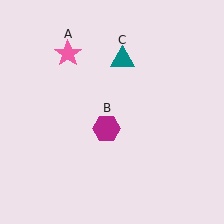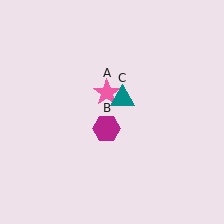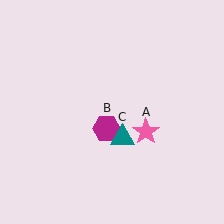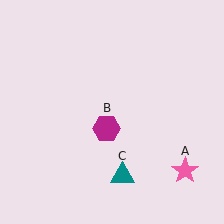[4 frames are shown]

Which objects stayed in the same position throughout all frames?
Magenta hexagon (object B) remained stationary.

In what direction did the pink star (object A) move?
The pink star (object A) moved down and to the right.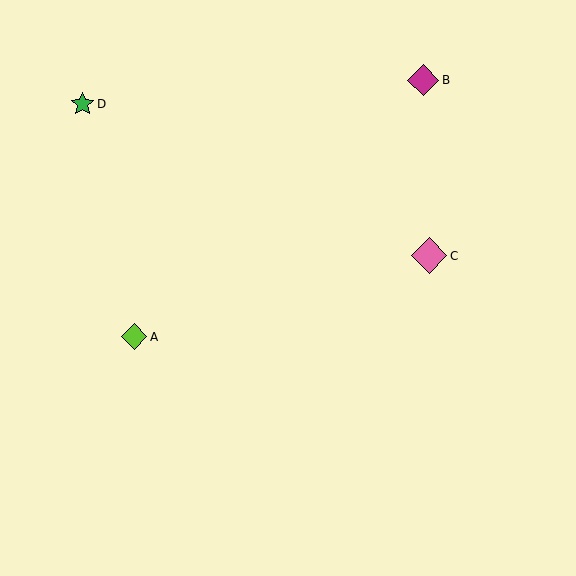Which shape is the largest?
The pink diamond (labeled C) is the largest.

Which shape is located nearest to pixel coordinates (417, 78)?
The magenta diamond (labeled B) at (423, 80) is nearest to that location.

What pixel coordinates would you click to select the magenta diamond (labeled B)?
Click at (423, 80) to select the magenta diamond B.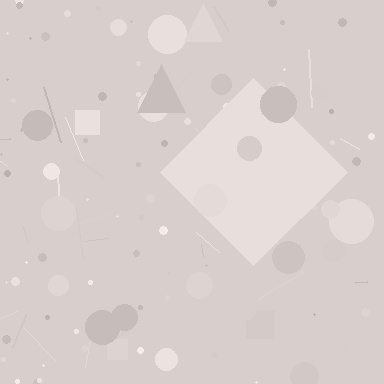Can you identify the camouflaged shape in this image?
The camouflaged shape is a diamond.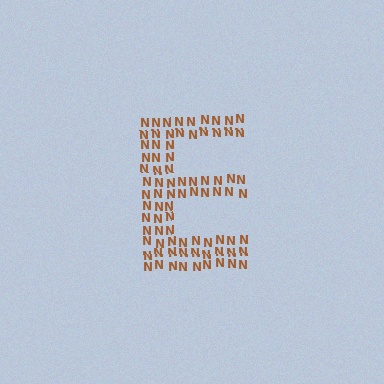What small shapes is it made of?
It is made of small letter N's.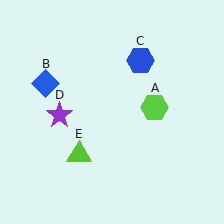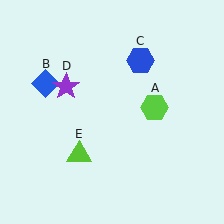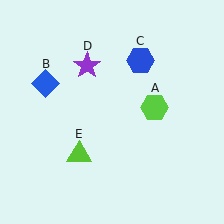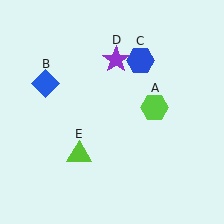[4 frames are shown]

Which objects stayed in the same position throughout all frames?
Lime hexagon (object A) and blue diamond (object B) and blue hexagon (object C) and lime triangle (object E) remained stationary.